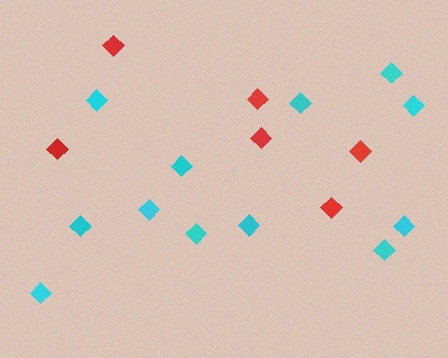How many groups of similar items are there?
There are 2 groups: one group of cyan diamonds (12) and one group of red diamonds (6).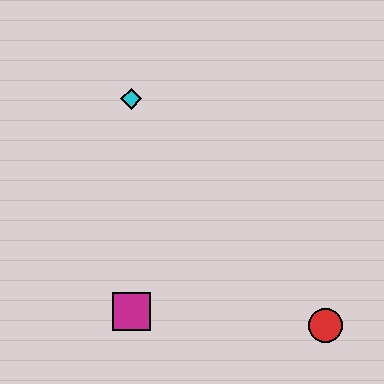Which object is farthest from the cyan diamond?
The red circle is farthest from the cyan diamond.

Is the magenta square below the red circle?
No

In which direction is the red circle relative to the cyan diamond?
The red circle is below the cyan diamond.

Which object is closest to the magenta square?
The red circle is closest to the magenta square.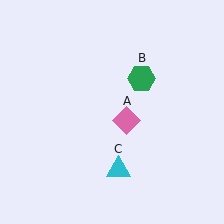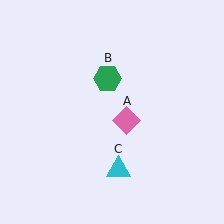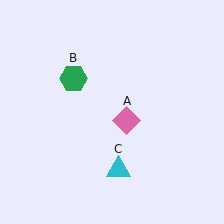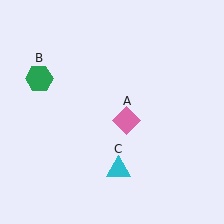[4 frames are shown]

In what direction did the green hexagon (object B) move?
The green hexagon (object B) moved left.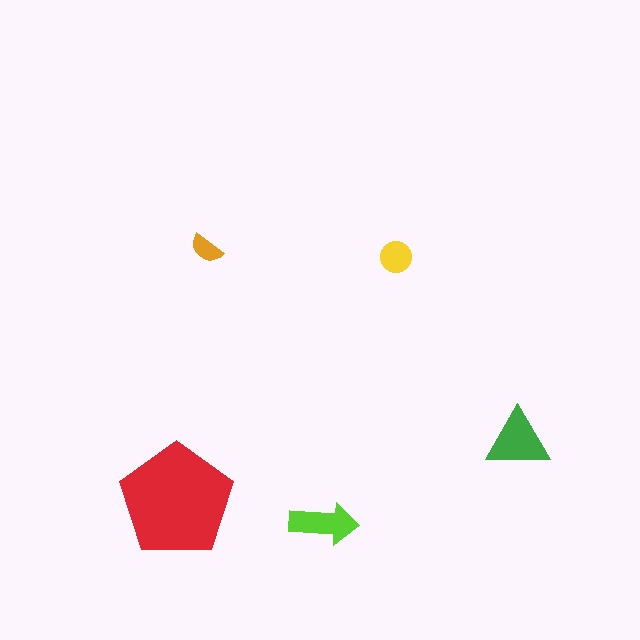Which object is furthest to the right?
The green triangle is rightmost.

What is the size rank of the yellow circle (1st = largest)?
4th.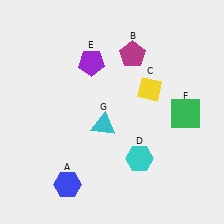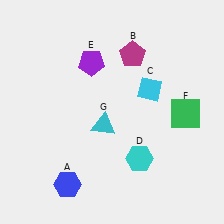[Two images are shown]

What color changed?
The diamond (C) changed from yellow in Image 1 to cyan in Image 2.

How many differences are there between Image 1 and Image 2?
There is 1 difference between the two images.